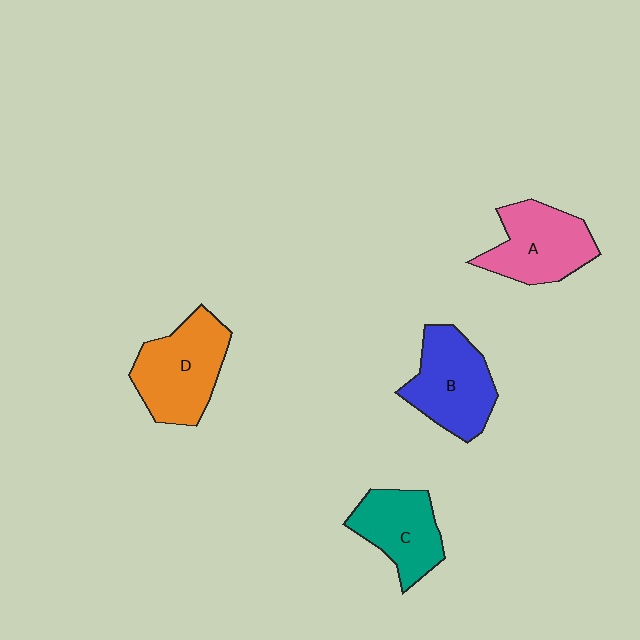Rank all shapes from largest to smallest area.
From largest to smallest: D (orange), B (blue), A (pink), C (teal).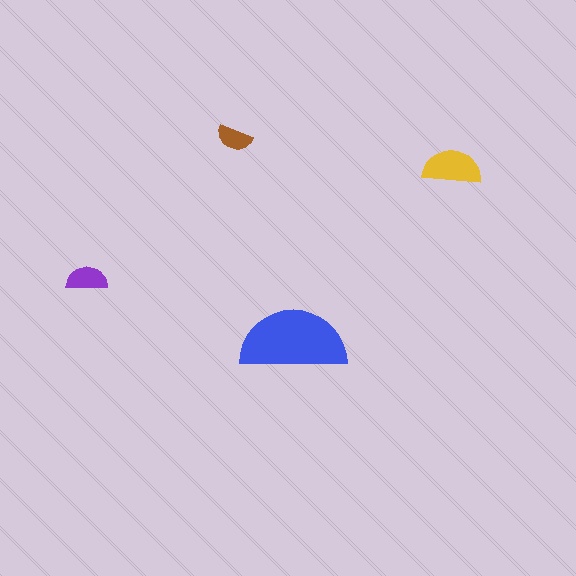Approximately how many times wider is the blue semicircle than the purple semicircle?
About 2.5 times wider.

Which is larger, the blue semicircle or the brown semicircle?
The blue one.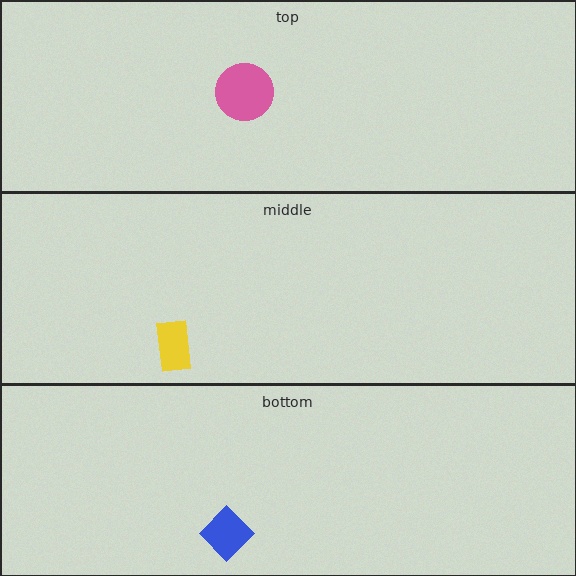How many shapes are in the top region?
1.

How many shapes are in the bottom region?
1.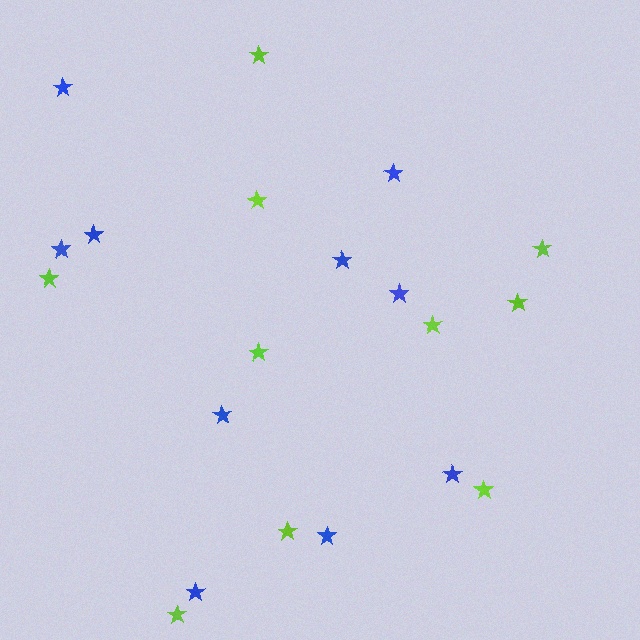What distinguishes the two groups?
There are 2 groups: one group of blue stars (10) and one group of lime stars (10).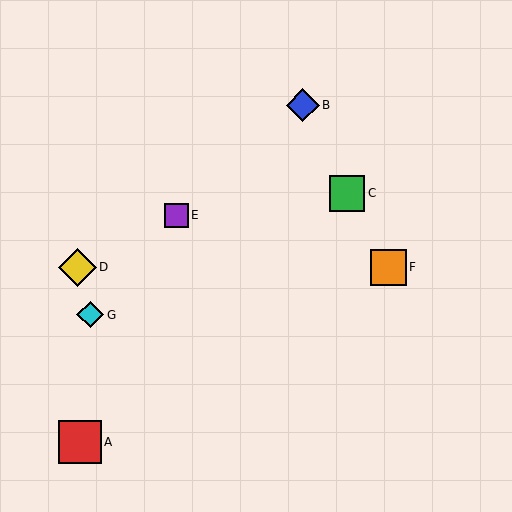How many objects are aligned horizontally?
2 objects (D, F) are aligned horizontally.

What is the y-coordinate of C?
Object C is at y≈193.